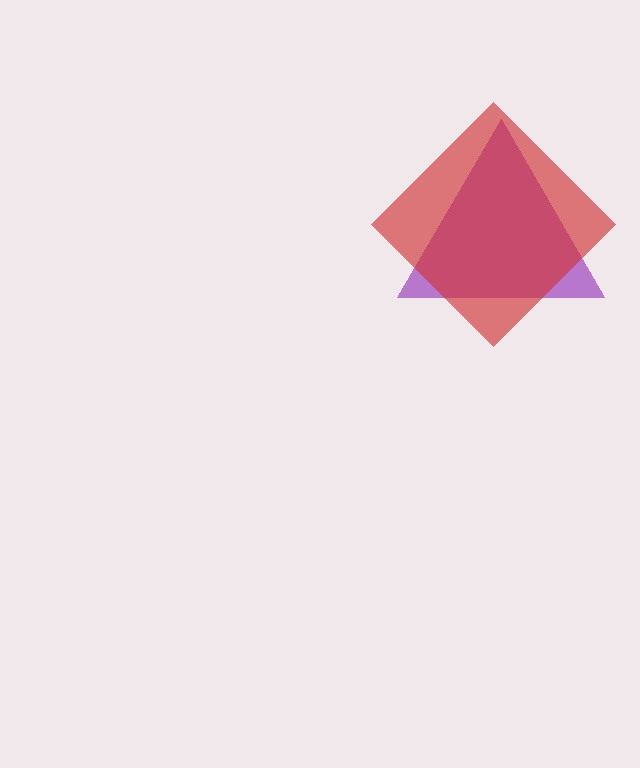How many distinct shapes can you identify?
There are 2 distinct shapes: a purple triangle, a red diamond.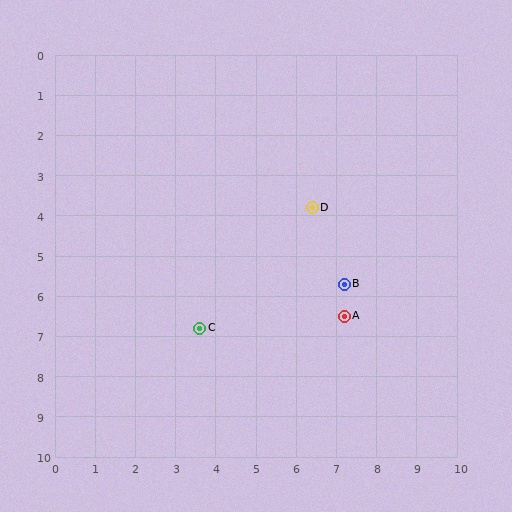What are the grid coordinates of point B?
Point B is at approximately (7.2, 5.7).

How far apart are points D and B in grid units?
Points D and B are about 2.1 grid units apart.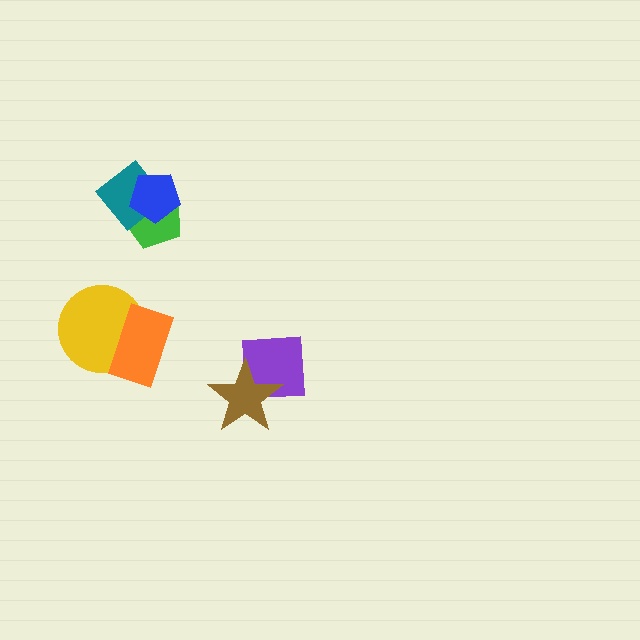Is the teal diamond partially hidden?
Yes, it is partially covered by another shape.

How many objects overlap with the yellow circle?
1 object overlaps with the yellow circle.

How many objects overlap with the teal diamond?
2 objects overlap with the teal diamond.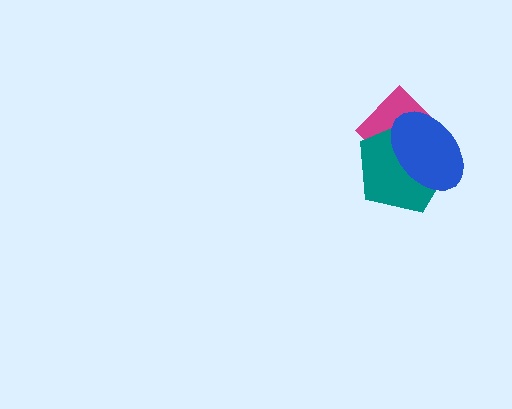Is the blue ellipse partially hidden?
No, no other shape covers it.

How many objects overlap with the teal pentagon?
2 objects overlap with the teal pentagon.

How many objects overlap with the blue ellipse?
2 objects overlap with the blue ellipse.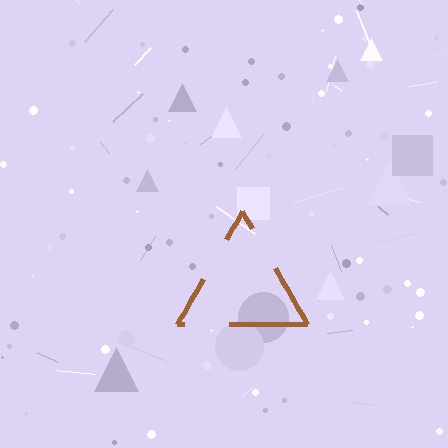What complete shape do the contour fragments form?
The contour fragments form a triangle.